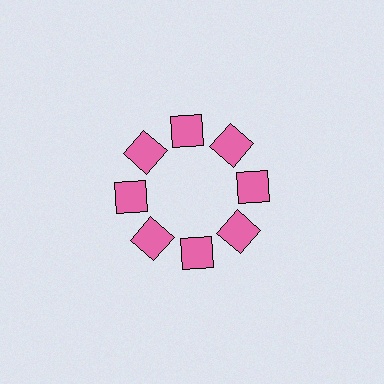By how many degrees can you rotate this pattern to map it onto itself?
The pattern maps onto itself every 45 degrees of rotation.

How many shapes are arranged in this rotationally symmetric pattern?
There are 8 shapes, arranged in 8 groups of 1.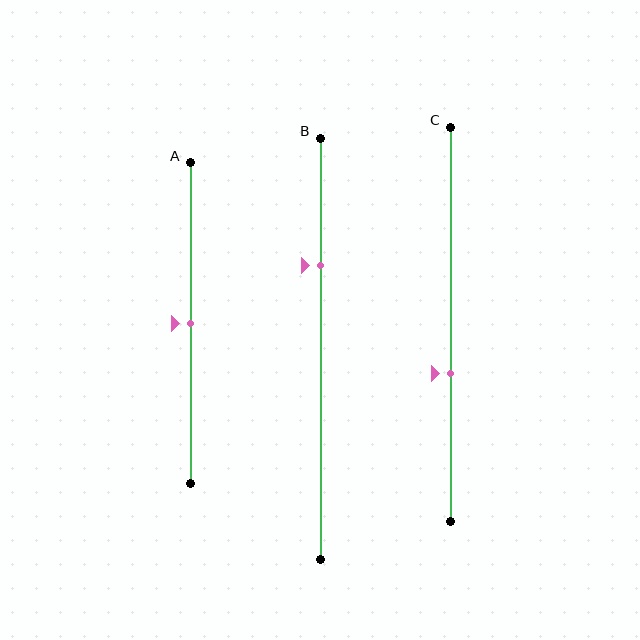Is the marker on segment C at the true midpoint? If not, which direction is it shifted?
No, the marker on segment C is shifted downward by about 12% of the segment length.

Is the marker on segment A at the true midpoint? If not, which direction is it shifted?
Yes, the marker on segment A is at the true midpoint.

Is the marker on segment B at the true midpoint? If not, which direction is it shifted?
No, the marker on segment B is shifted upward by about 20% of the segment length.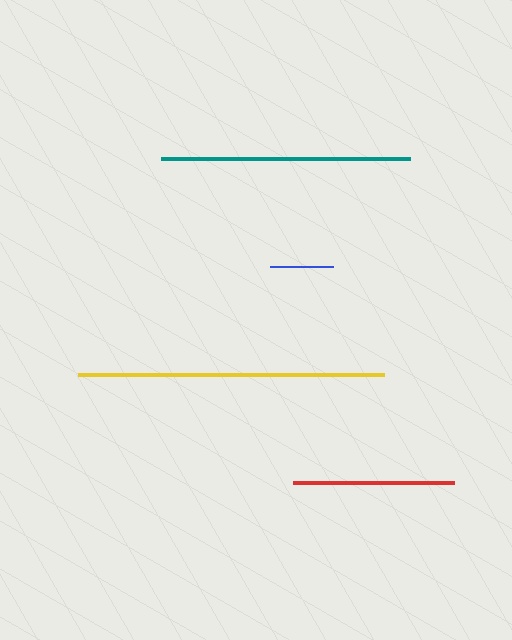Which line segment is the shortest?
The blue line is the shortest at approximately 63 pixels.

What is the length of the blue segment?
The blue segment is approximately 63 pixels long.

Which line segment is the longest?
The yellow line is the longest at approximately 306 pixels.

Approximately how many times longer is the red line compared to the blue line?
The red line is approximately 2.6 times the length of the blue line.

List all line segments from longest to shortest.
From longest to shortest: yellow, teal, red, blue.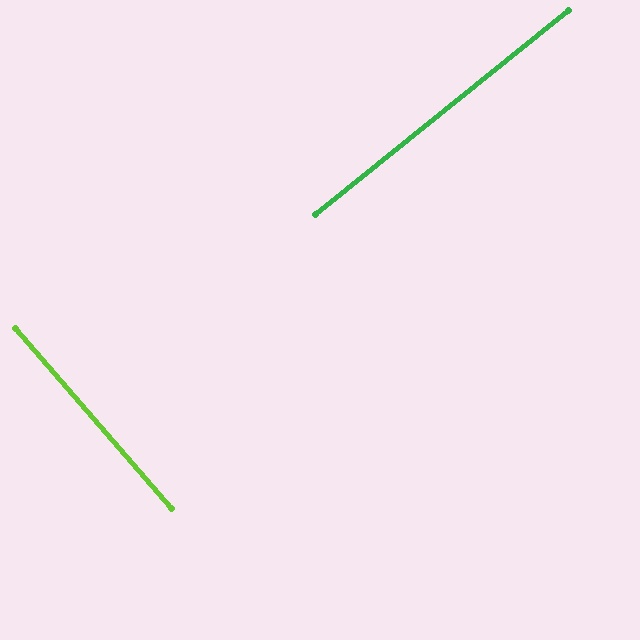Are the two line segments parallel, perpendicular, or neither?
Perpendicular — they meet at approximately 88°.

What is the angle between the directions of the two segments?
Approximately 88 degrees.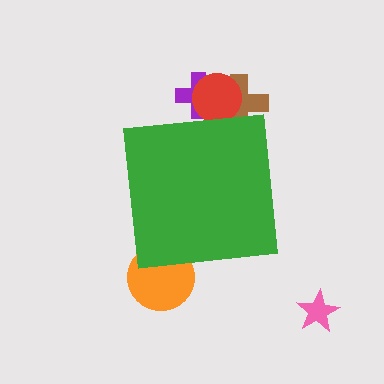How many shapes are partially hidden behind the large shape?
4 shapes are partially hidden.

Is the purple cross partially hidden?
Yes, the purple cross is partially hidden behind the green square.